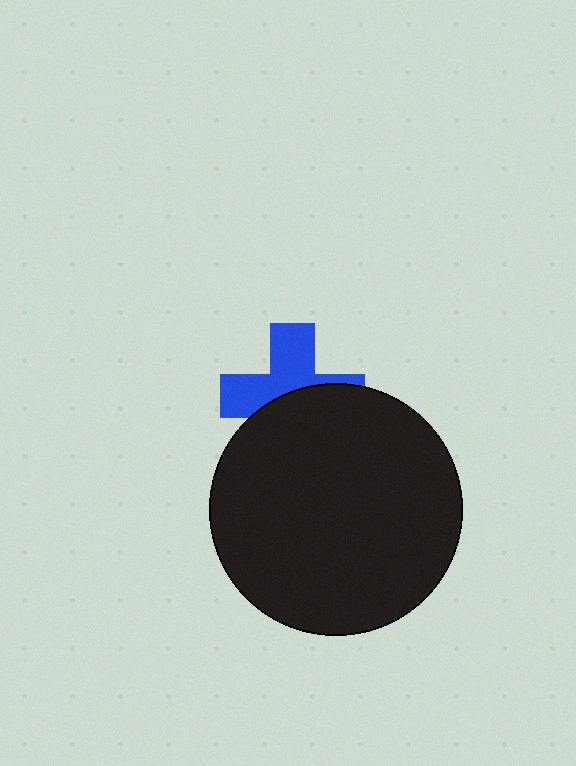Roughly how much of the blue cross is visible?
About half of it is visible (roughly 52%).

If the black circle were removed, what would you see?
You would see the complete blue cross.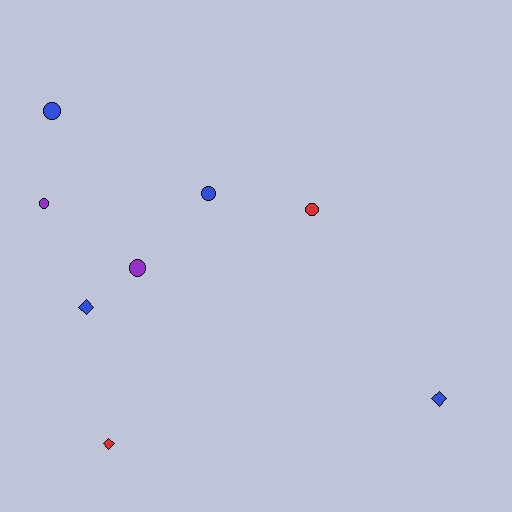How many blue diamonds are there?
There are 2 blue diamonds.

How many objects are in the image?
There are 8 objects.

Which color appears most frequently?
Blue, with 4 objects.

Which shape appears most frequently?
Circle, with 5 objects.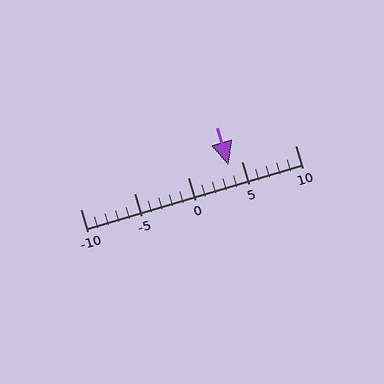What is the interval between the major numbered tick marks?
The major tick marks are spaced 5 units apart.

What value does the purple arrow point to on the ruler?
The purple arrow points to approximately 4.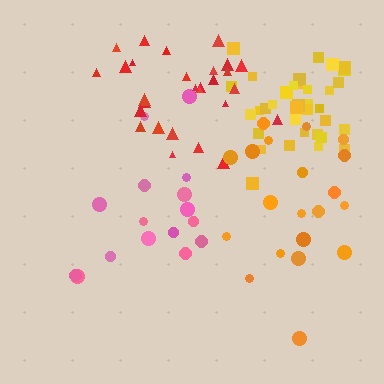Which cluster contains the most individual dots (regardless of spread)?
Yellow (35).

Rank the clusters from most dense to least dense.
yellow, red, pink, orange.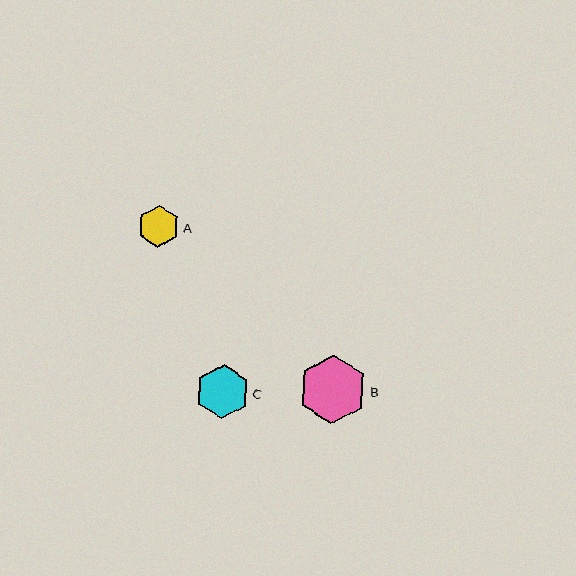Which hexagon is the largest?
Hexagon B is the largest with a size of approximately 69 pixels.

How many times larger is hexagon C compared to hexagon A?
Hexagon C is approximately 1.3 times the size of hexagon A.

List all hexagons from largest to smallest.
From largest to smallest: B, C, A.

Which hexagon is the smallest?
Hexagon A is the smallest with a size of approximately 42 pixels.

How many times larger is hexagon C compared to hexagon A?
Hexagon C is approximately 1.3 times the size of hexagon A.